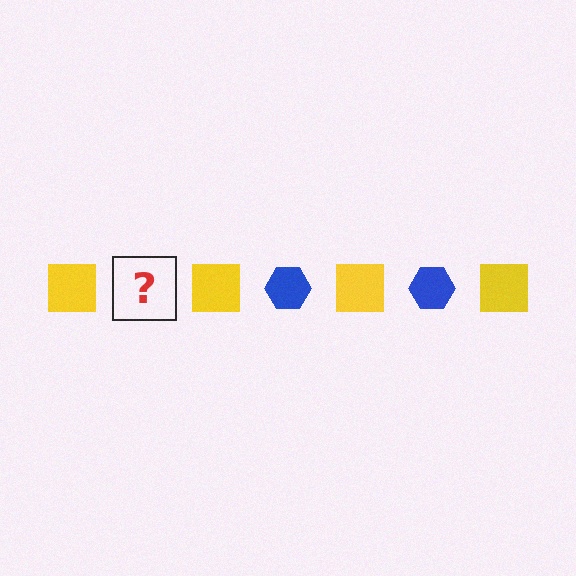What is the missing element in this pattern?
The missing element is a blue hexagon.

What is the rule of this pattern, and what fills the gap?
The rule is that the pattern alternates between yellow square and blue hexagon. The gap should be filled with a blue hexagon.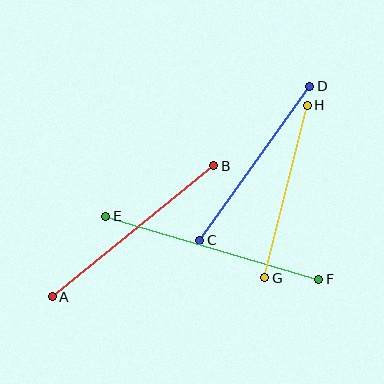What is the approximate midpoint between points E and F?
The midpoint is at approximately (212, 248) pixels.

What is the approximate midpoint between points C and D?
The midpoint is at approximately (255, 163) pixels.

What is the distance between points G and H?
The distance is approximately 178 pixels.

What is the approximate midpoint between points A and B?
The midpoint is at approximately (133, 231) pixels.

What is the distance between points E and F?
The distance is approximately 222 pixels.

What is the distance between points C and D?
The distance is approximately 189 pixels.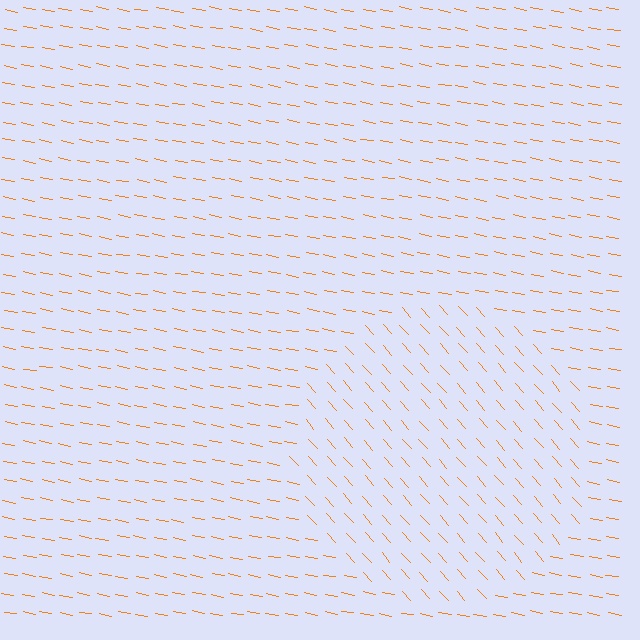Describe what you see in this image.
The image is filled with small orange line segments. A circle region in the image has lines oriented differently from the surrounding lines, creating a visible texture boundary.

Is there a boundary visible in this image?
Yes, there is a texture boundary formed by a change in line orientation.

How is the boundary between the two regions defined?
The boundary is defined purely by a change in line orientation (approximately 37 degrees difference). All lines are the same color and thickness.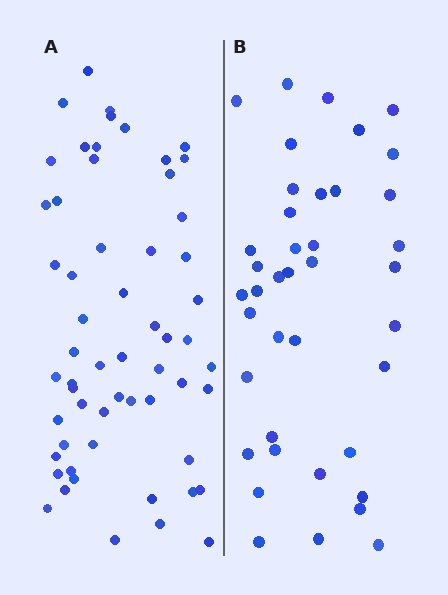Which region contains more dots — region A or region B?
Region A (the left region) has more dots.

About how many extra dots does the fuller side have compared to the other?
Region A has approximately 20 more dots than region B.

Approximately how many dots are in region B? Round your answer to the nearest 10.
About 40 dots.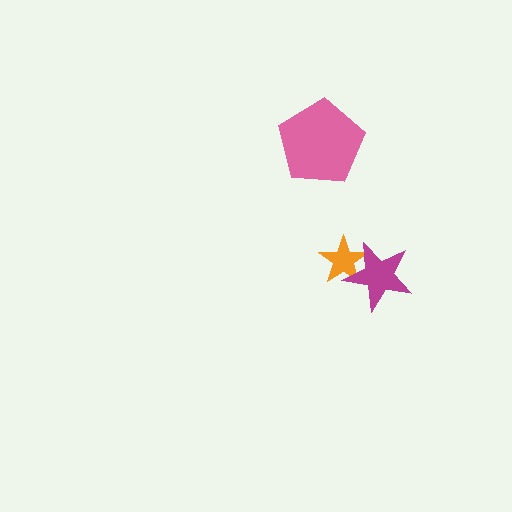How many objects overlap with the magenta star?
1 object overlaps with the magenta star.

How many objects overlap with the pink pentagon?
0 objects overlap with the pink pentagon.